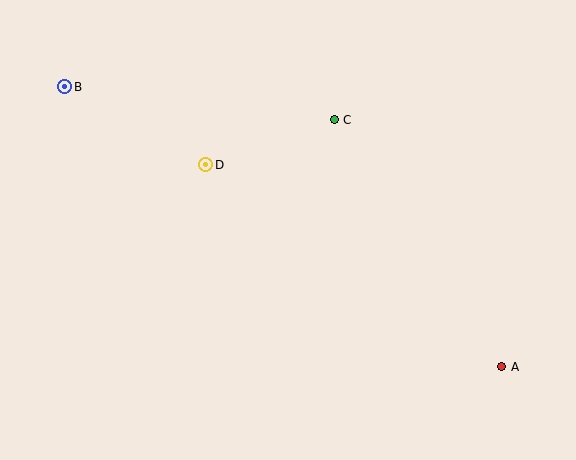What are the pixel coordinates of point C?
Point C is at (334, 120).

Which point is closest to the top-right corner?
Point C is closest to the top-right corner.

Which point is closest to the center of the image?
Point D at (206, 165) is closest to the center.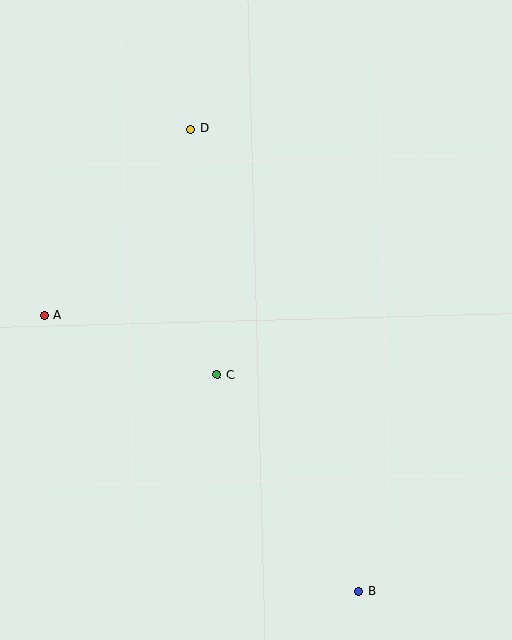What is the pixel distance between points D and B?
The distance between D and B is 493 pixels.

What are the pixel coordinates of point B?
Point B is at (359, 592).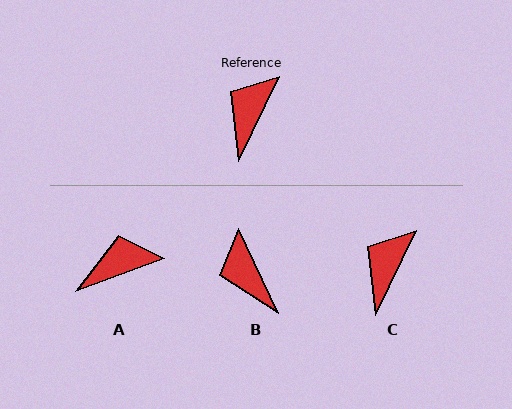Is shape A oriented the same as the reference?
No, it is off by about 44 degrees.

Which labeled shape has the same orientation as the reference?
C.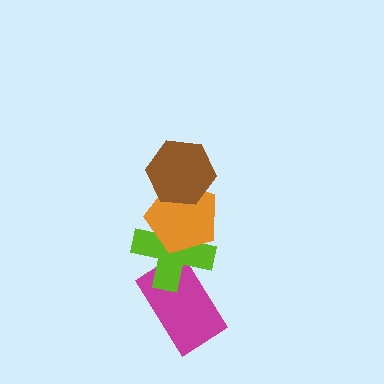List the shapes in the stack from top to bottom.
From top to bottom: the brown hexagon, the orange pentagon, the lime cross, the magenta rectangle.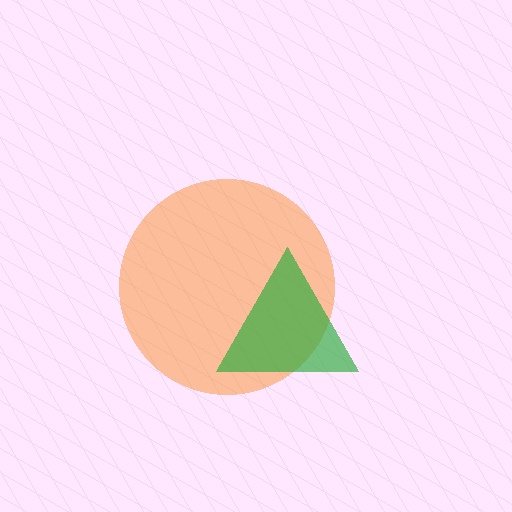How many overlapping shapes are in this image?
There are 2 overlapping shapes in the image.